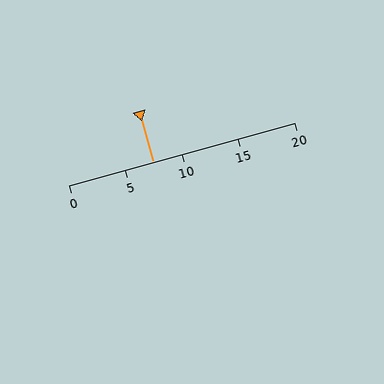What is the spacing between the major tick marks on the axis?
The major ticks are spaced 5 apart.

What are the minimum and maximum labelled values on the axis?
The axis runs from 0 to 20.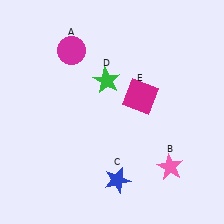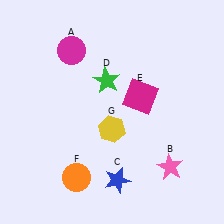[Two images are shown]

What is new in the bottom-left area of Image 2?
A yellow hexagon (G) was added in the bottom-left area of Image 2.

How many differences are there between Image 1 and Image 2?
There are 2 differences between the two images.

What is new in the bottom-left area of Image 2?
An orange circle (F) was added in the bottom-left area of Image 2.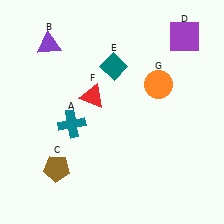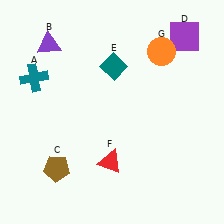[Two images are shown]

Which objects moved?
The objects that moved are: the teal cross (A), the red triangle (F), the orange circle (G).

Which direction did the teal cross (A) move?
The teal cross (A) moved up.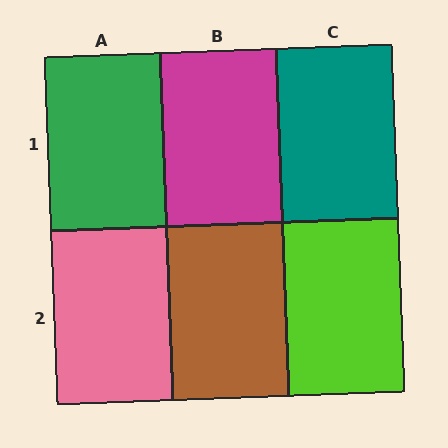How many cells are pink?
1 cell is pink.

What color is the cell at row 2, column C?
Lime.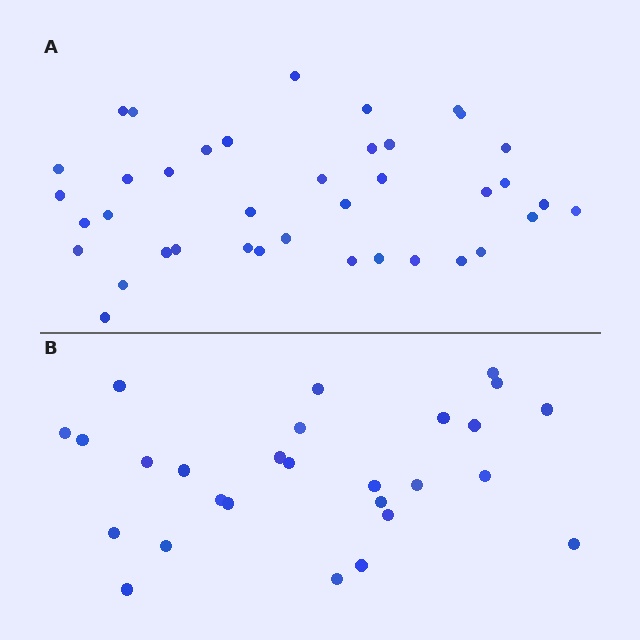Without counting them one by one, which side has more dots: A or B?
Region A (the top region) has more dots.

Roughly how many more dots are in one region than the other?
Region A has roughly 12 or so more dots than region B.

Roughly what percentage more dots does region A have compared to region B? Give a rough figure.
About 45% more.